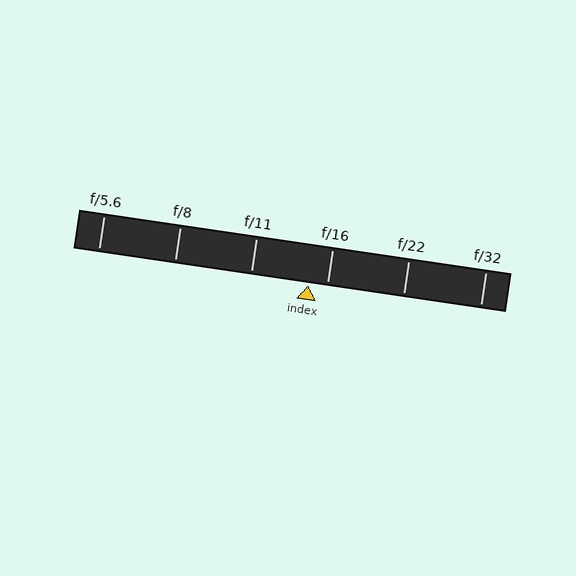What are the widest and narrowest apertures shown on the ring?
The widest aperture shown is f/5.6 and the narrowest is f/32.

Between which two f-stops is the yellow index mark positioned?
The index mark is between f/11 and f/16.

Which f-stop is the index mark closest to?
The index mark is closest to f/16.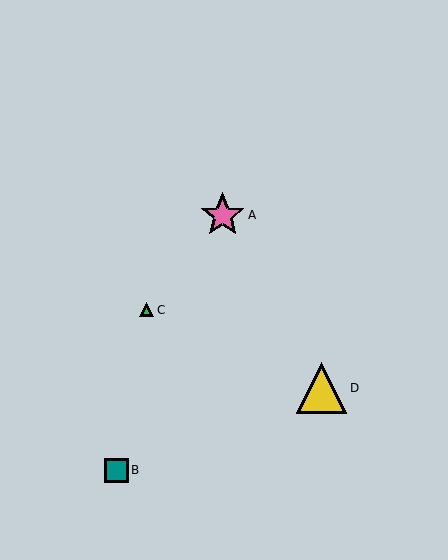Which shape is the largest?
The yellow triangle (labeled D) is the largest.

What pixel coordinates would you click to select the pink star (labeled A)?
Click at (223, 215) to select the pink star A.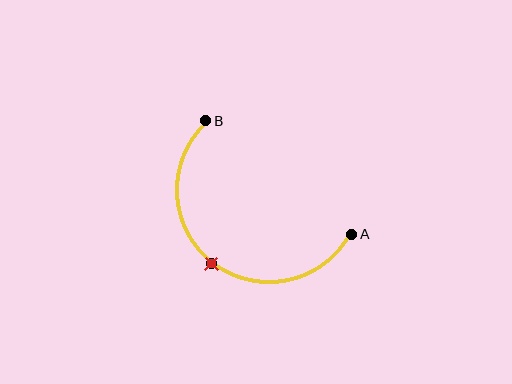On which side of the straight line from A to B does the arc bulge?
The arc bulges below and to the left of the straight line connecting A and B.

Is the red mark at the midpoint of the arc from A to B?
Yes. The red mark lies on the arc at equal arc-length from both A and B — it is the arc midpoint.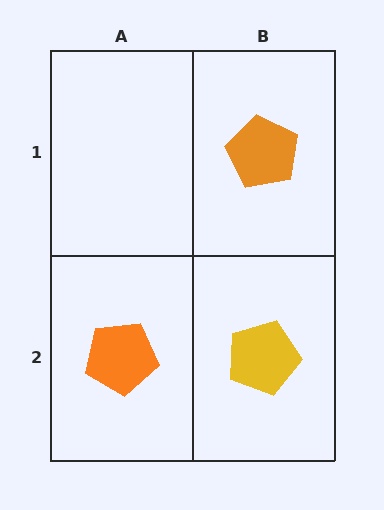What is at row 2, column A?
An orange pentagon.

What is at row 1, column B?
An orange pentagon.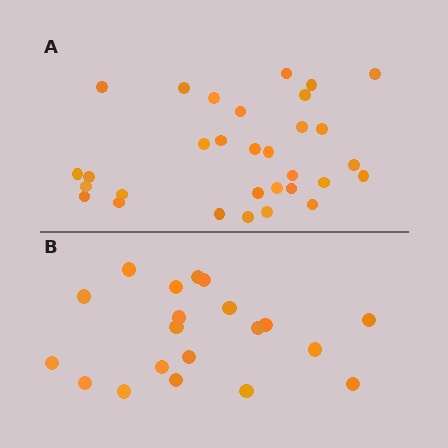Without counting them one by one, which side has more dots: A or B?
Region A (the top region) has more dots.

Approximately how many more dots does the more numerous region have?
Region A has roughly 12 or so more dots than region B.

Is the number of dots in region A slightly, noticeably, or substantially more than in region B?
Region A has substantially more. The ratio is roughly 1.6 to 1.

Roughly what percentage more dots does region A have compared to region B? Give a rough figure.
About 55% more.